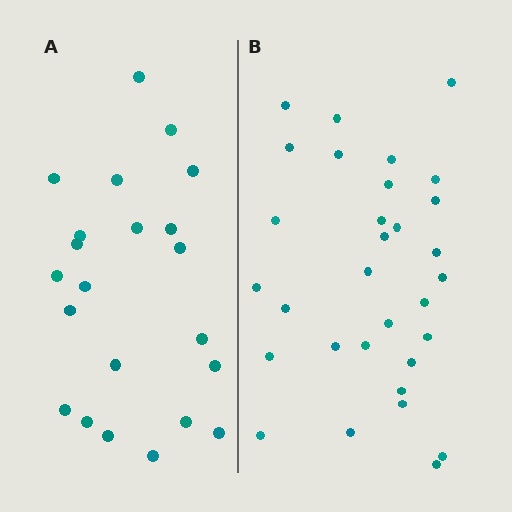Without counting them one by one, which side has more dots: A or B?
Region B (the right region) has more dots.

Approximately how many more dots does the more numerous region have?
Region B has roughly 8 or so more dots than region A.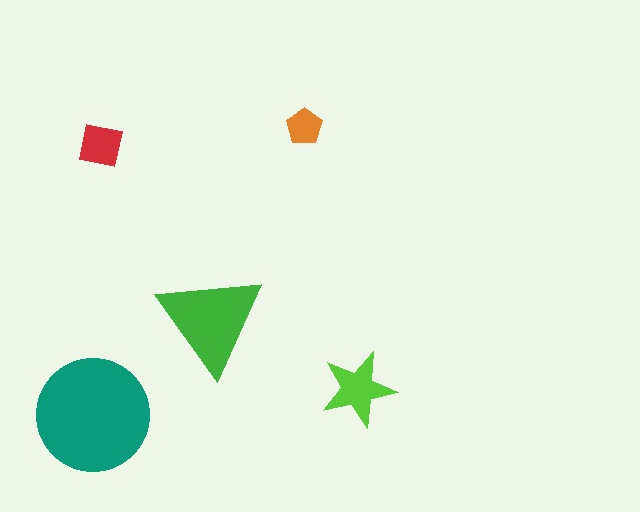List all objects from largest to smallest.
The teal circle, the green triangle, the lime star, the red square, the orange pentagon.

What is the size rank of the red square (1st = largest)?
4th.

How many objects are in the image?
There are 5 objects in the image.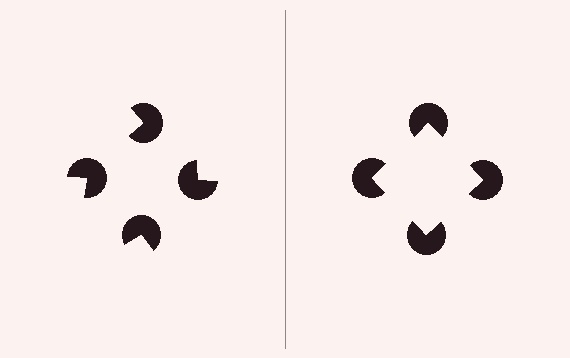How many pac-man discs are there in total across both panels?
8 — 4 on each side.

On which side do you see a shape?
An illusory square appears on the right side. On the left side the wedge cuts are rotated, so no coherent shape forms.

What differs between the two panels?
The pac-man discs are positioned identically on both sides; only the wedge orientations differ. On the right they align to a square; on the left they are misaligned.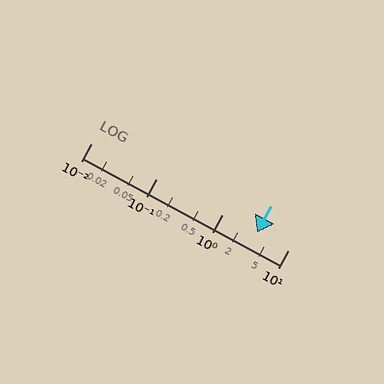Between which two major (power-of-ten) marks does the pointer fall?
The pointer is between 1 and 10.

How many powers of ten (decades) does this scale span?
The scale spans 3 decades, from 0.01 to 10.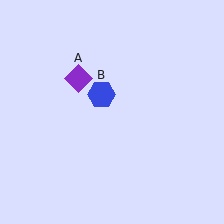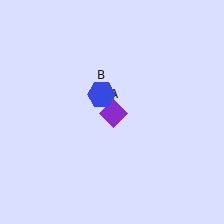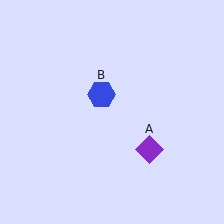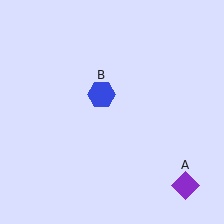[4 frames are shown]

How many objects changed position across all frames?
1 object changed position: purple diamond (object A).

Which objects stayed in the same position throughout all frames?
Blue hexagon (object B) remained stationary.